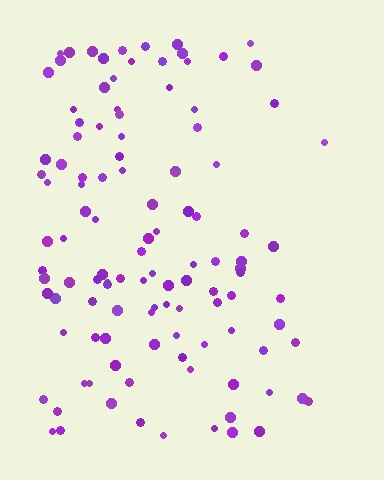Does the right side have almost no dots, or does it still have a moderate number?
Still a moderate number, just noticeably fewer than the left.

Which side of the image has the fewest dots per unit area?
The right.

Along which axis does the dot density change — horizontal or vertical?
Horizontal.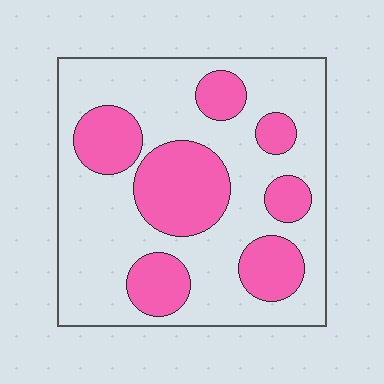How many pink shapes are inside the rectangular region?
7.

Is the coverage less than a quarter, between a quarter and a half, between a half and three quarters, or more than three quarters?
Between a quarter and a half.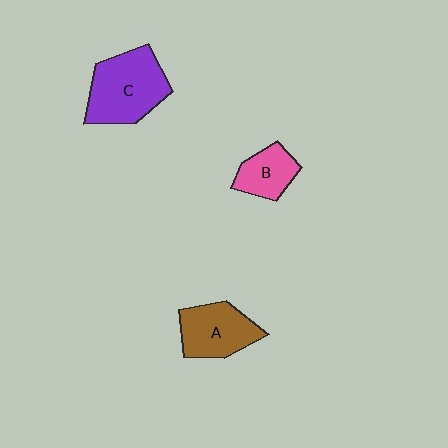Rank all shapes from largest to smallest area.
From largest to smallest: C (purple), A (brown), B (pink).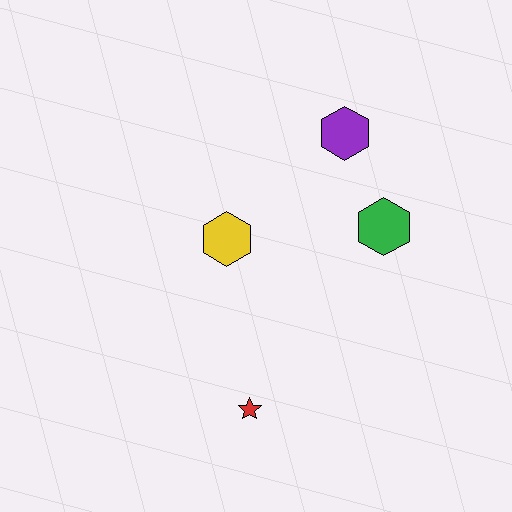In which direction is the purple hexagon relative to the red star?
The purple hexagon is above the red star.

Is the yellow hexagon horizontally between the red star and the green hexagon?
No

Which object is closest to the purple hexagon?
The green hexagon is closest to the purple hexagon.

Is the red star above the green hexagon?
No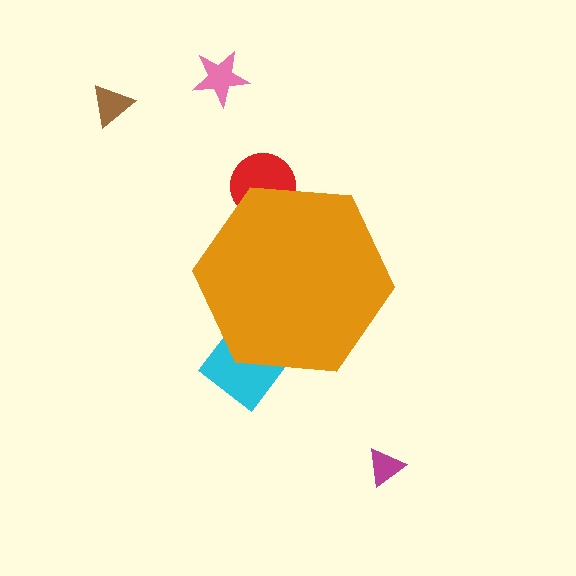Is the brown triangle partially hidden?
No, the brown triangle is fully visible.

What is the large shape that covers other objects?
An orange hexagon.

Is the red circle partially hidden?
Yes, the red circle is partially hidden behind the orange hexagon.